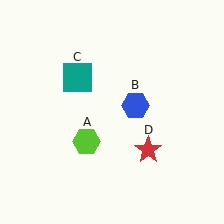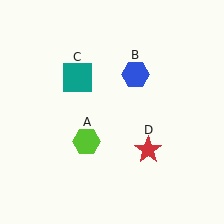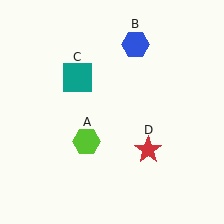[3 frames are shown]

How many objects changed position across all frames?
1 object changed position: blue hexagon (object B).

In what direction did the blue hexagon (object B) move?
The blue hexagon (object B) moved up.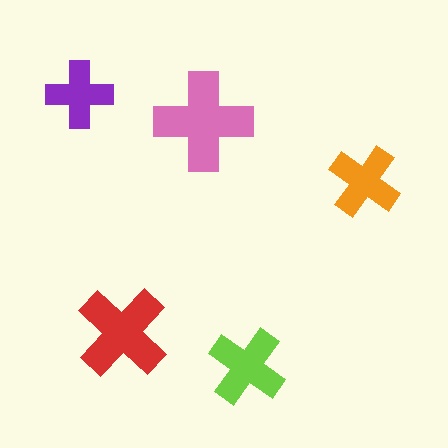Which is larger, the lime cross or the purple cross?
The lime one.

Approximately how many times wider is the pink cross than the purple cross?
About 1.5 times wider.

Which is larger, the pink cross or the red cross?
The pink one.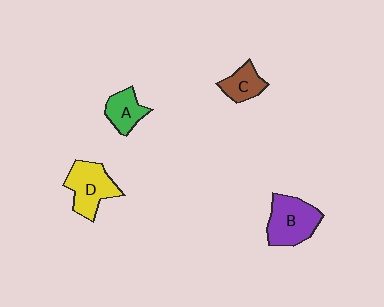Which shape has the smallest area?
Shape C (brown).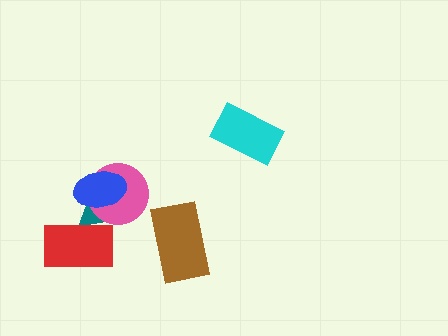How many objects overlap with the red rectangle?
1 object overlaps with the red rectangle.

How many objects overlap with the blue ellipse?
2 objects overlap with the blue ellipse.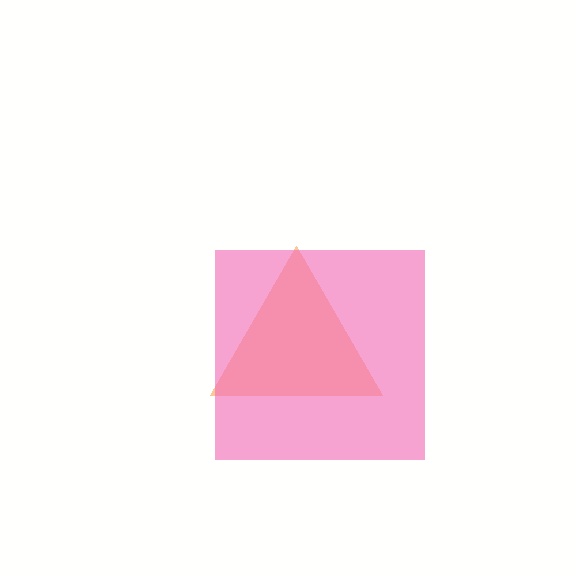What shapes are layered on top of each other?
The layered shapes are: an orange triangle, a pink square.